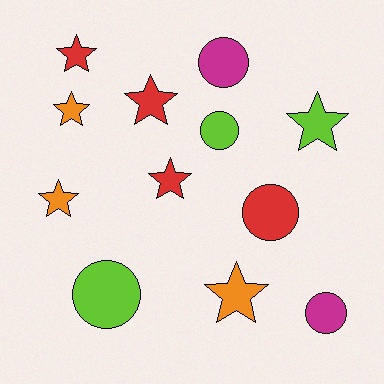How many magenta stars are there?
There are no magenta stars.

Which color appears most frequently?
Red, with 4 objects.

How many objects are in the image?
There are 12 objects.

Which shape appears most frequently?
Star, with 7 objects.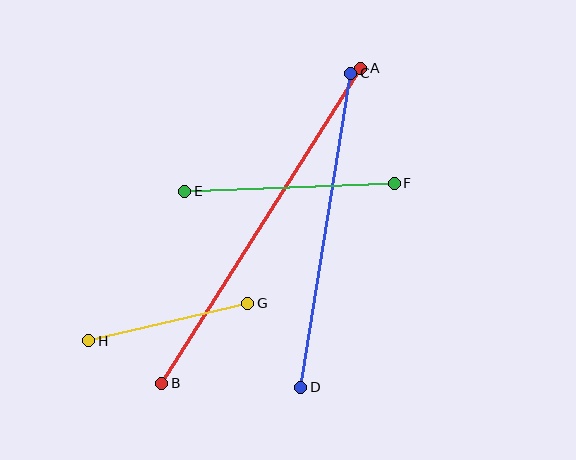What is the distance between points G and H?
The distance is approximately 163 pixels.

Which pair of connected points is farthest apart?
Points A and B are farthest apart.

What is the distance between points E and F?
The distance is approximately 210 pixels.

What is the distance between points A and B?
The distance is approximately 373 pixels.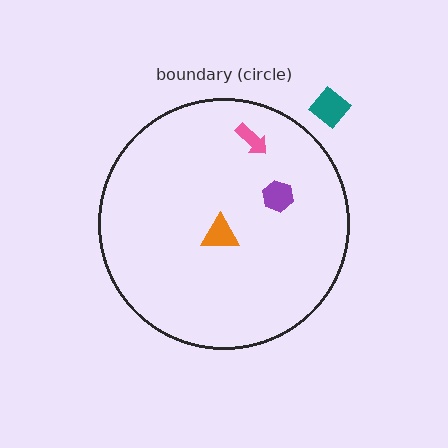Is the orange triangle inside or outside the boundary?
Inside.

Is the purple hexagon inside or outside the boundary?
Inside.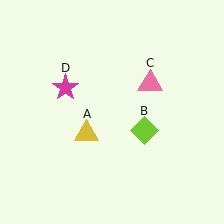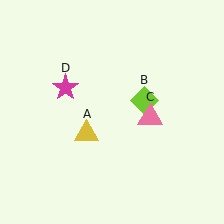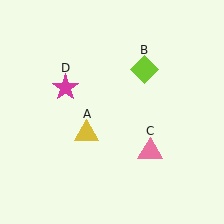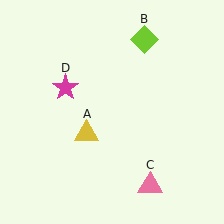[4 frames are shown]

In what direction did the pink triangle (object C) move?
The pink triangle (object C) moved down.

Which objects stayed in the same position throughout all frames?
Yellow triangle (object A) and magenta star (object D) remained stationary.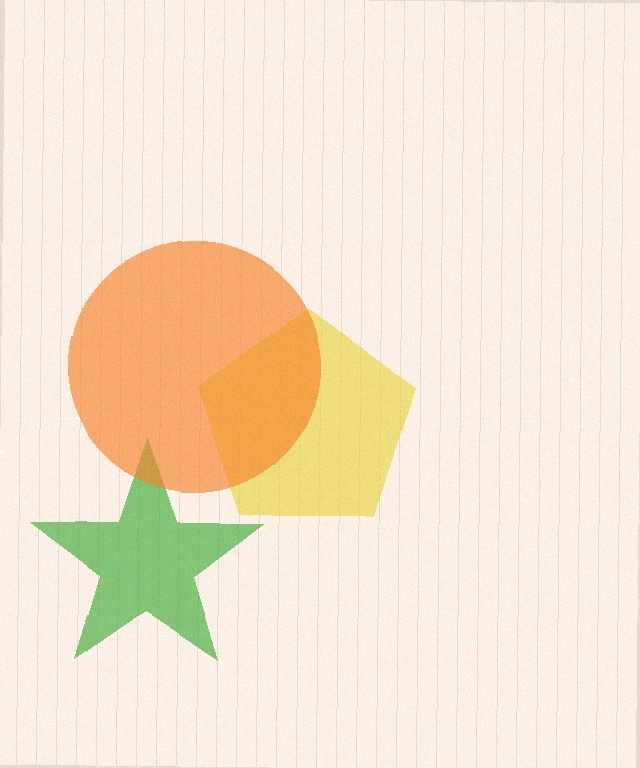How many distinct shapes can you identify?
There are 3 distinct shapes: a green star, a yellow pentagon, an orange circle.